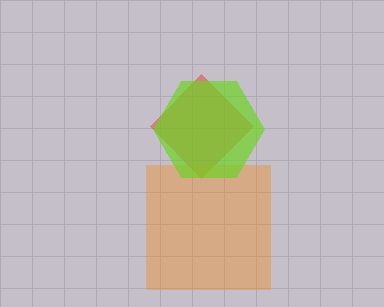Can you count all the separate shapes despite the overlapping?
Yes, there are 3 separate shapes.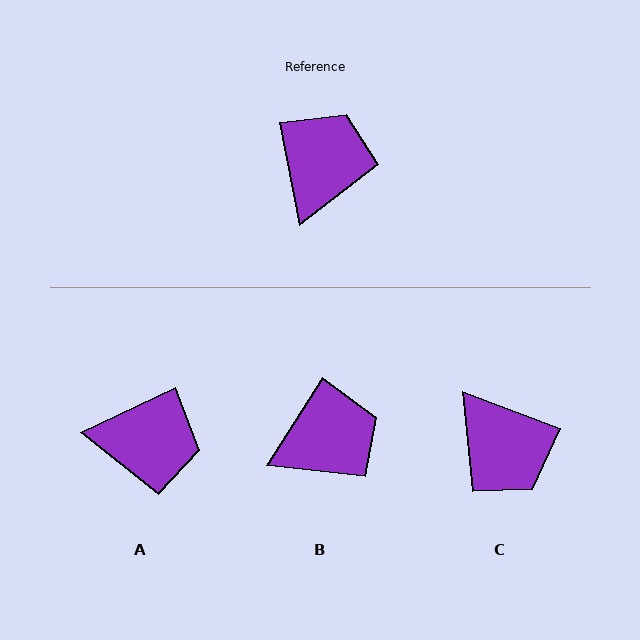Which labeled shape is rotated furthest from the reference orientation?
C, about 122 degrees away.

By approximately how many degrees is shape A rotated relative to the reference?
Approximately 76 degrees clockwise.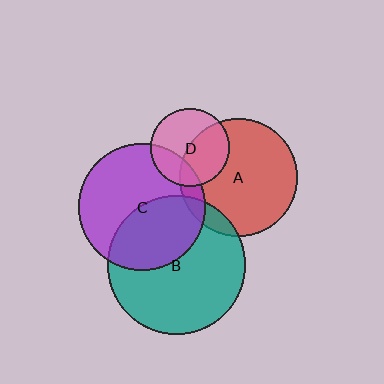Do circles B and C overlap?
Yes.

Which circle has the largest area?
Circle B (teal).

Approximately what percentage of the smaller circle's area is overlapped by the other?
Approximately 40%.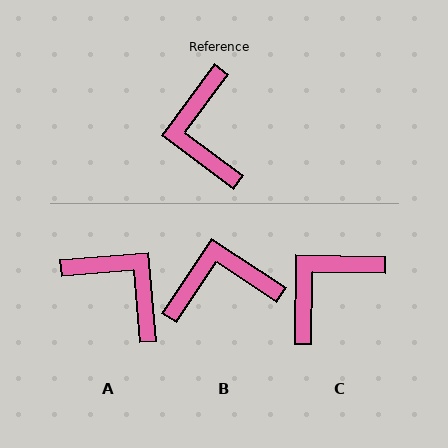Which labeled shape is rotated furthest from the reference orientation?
A, about 139 degrees away.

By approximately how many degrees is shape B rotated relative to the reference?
Approximately 87 degrees clockwise.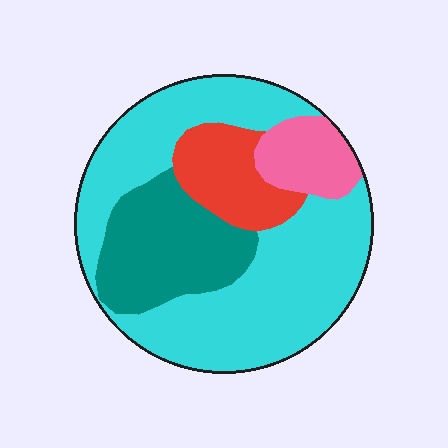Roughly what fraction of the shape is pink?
Pink takes up less than a sixth of the shape.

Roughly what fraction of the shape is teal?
Teal takes up about one fifth (1/5) of the shape.